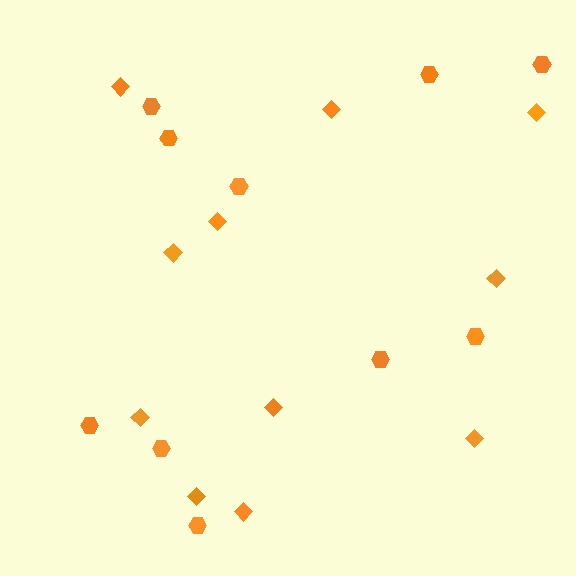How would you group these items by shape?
There are 2 groups: one group of hexagons (10) and one group of diamonds (11).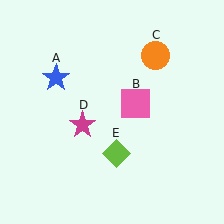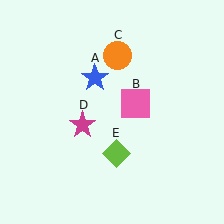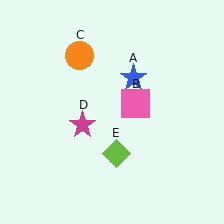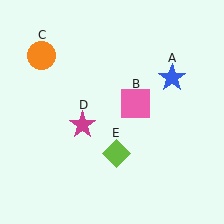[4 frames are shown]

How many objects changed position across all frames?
2 objects changed position: blue star (object A), orange circle (object C).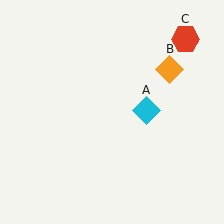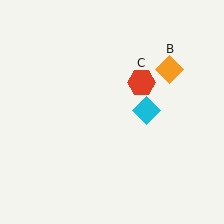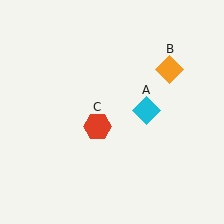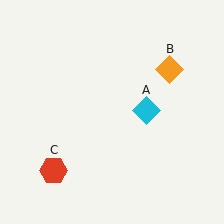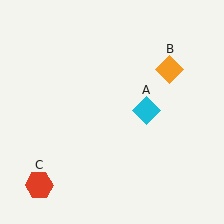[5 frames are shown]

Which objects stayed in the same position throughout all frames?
Cyan diamond (object A) and orange diamond (object B) remained stationary.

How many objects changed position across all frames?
1 object changed position: red hexagon (object C).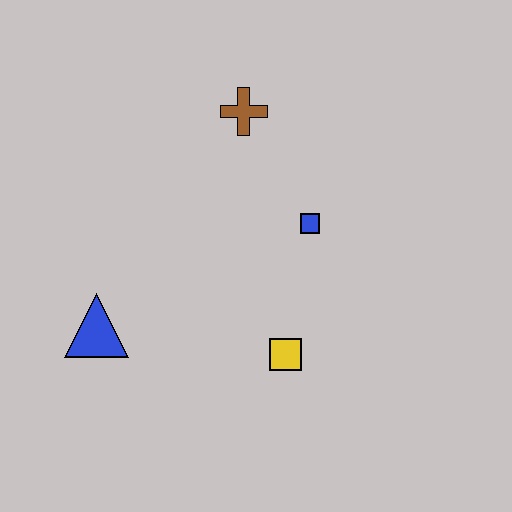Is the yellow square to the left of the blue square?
Yes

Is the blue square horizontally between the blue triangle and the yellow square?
No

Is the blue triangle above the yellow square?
Yes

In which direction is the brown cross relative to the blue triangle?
The brown cross is above the blue triangle.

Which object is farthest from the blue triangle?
The brown cross is farthest from the blue triangle.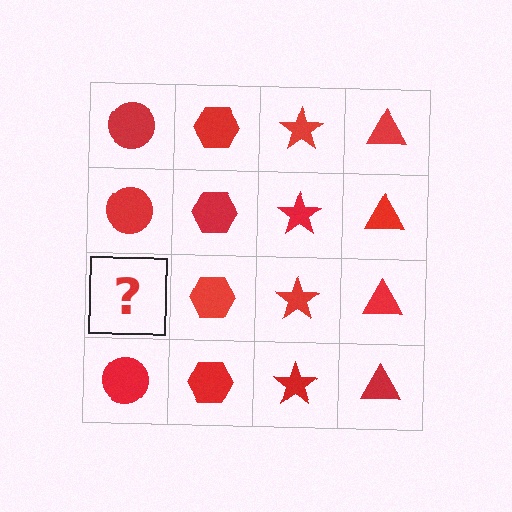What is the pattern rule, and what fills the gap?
The rule is that each column has a consistent shape. The gap should be filled with a red circle.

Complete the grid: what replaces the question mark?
The question mark should be replaced with a red circle.